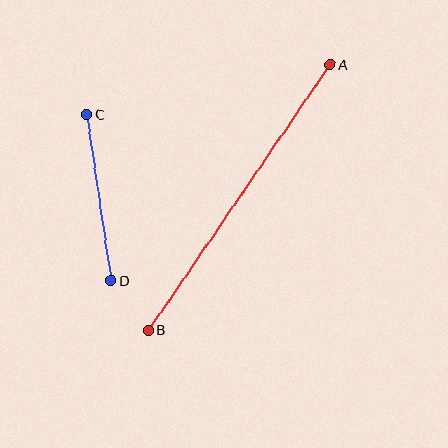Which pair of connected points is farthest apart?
Points A and B are farthest apart.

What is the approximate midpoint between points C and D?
The midpoint is at approximately (99, 197) pixels.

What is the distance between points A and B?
The distance is approximately 322 pixels.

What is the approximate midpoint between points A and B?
The midpoint is at approximately (239, 197) pixels.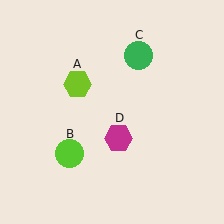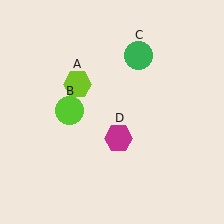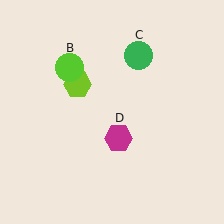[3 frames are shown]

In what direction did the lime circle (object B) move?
The lime circle (object B) moved up.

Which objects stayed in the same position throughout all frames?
Lime hexagon (object A) and green circle (object C) and magenta hexagon (object D) remained stationary.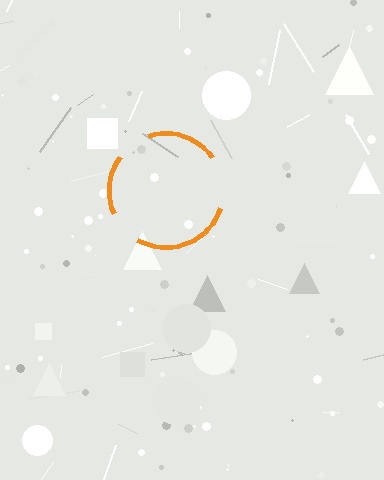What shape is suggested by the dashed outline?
The dashed outline suggests a circle.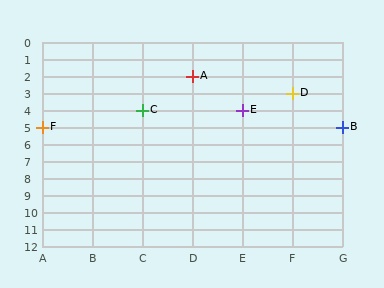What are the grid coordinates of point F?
Point F is at grid coordinates (A, 5).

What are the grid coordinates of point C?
Point C is at grid coordinates (C, 4).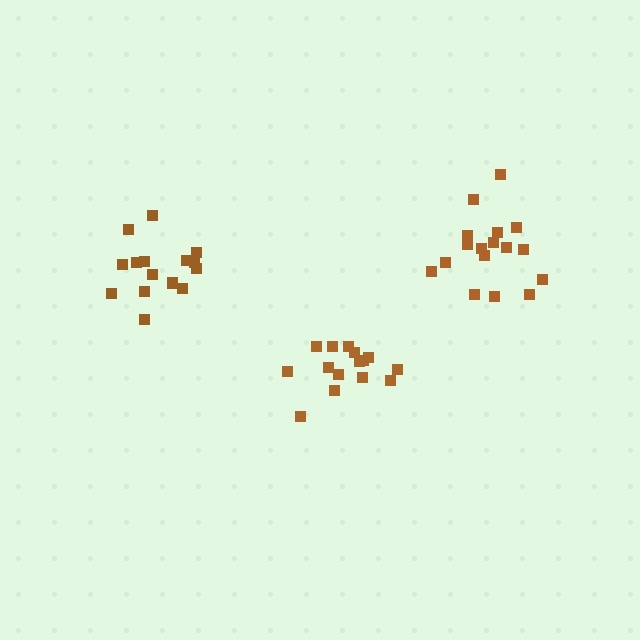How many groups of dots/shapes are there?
There are 3 groups.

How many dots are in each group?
Group 1: 15 dots, Group 2: 17 dots, Group 3: 15 dots (47 total).